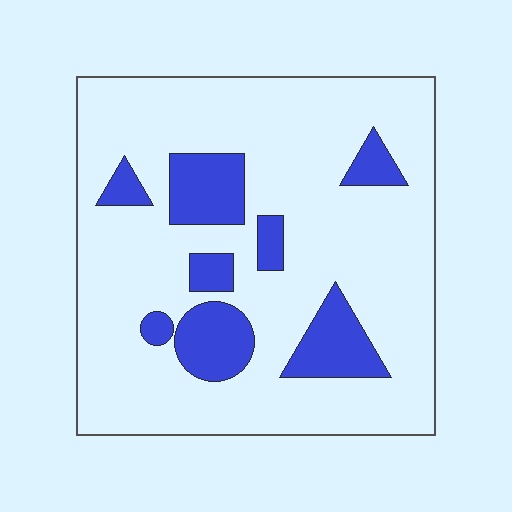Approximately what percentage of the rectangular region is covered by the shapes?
Approximately 20%.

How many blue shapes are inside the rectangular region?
8.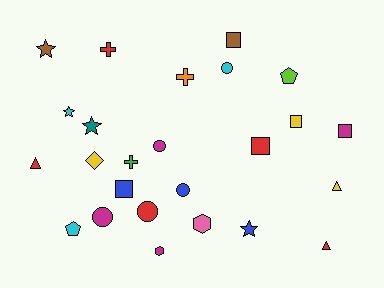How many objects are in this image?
There are 25 objects.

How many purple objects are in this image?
There are no purple objects.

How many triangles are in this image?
There are 3 triangles.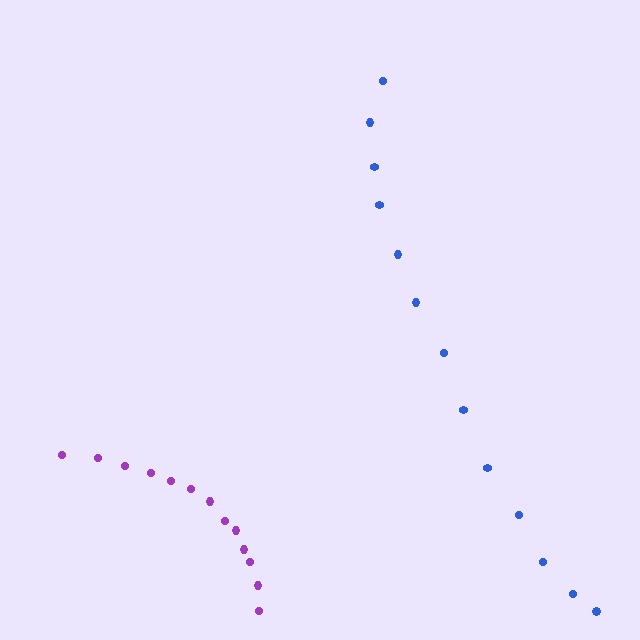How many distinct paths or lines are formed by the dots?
There are 2 distinct paths.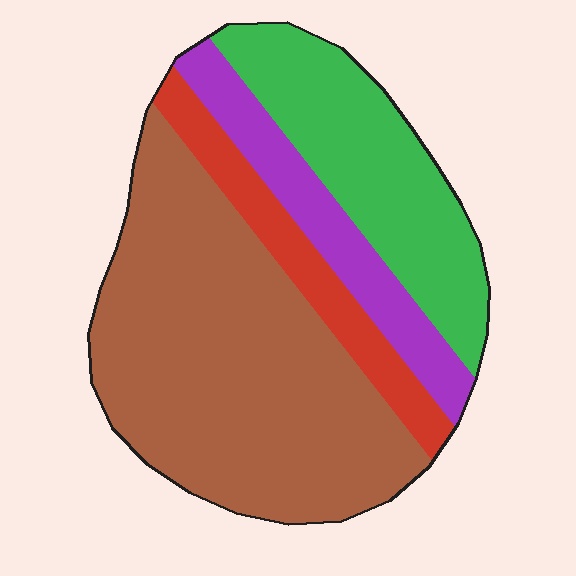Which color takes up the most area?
Brown, at roughly 50%.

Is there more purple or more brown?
Brown.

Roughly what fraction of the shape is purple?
Purple takes up about one eighth (1/8) of the shape.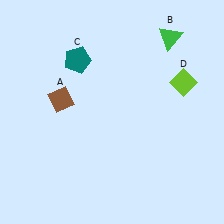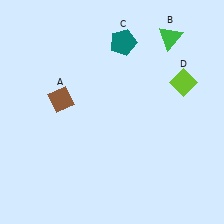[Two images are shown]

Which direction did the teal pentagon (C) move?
The teal pentagon (C) moved right.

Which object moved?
The teal pentagon (C) moved right.